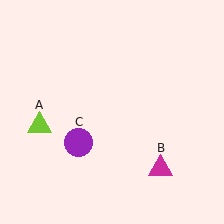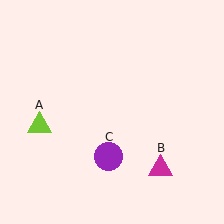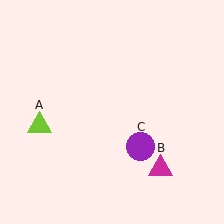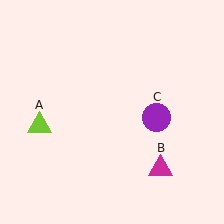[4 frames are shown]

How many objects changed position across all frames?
1 object changed position: purple circle (object C).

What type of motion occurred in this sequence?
The purple circle (object C) rotated counterclockwise around the center of the scene.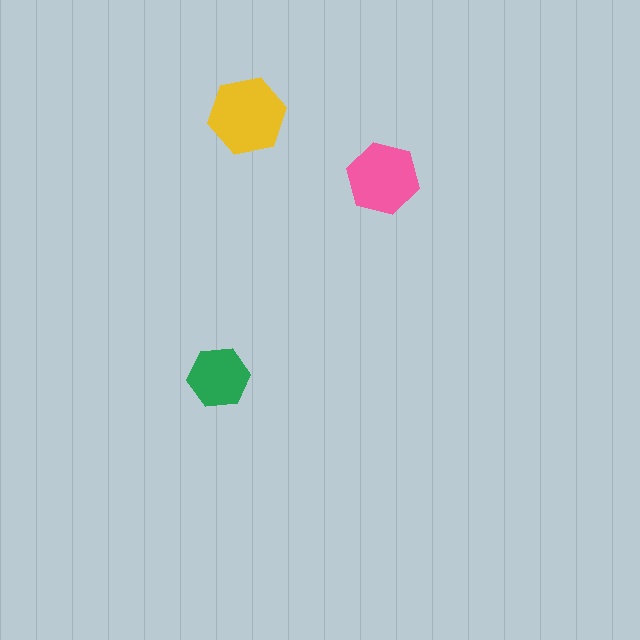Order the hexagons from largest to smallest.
the yellow one, the pink one, the green one.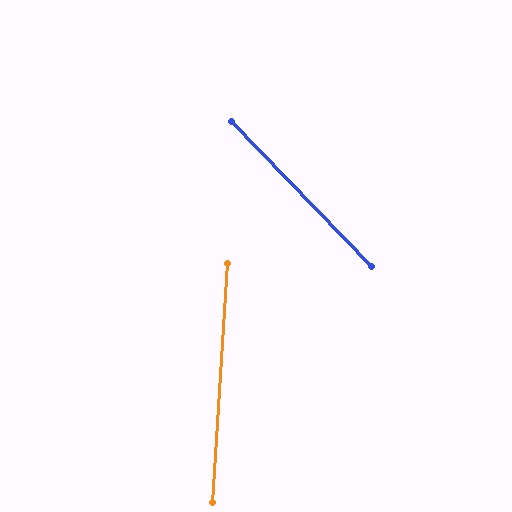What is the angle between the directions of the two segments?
Approximately 48 degrees.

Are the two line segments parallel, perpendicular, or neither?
Neither parallel nor perpendicular — they differ by about 48°.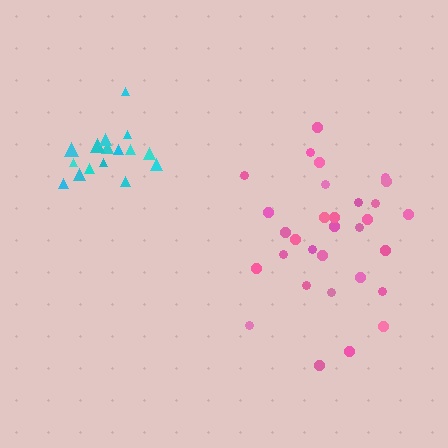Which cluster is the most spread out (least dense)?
Pink.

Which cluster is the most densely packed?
Cyan.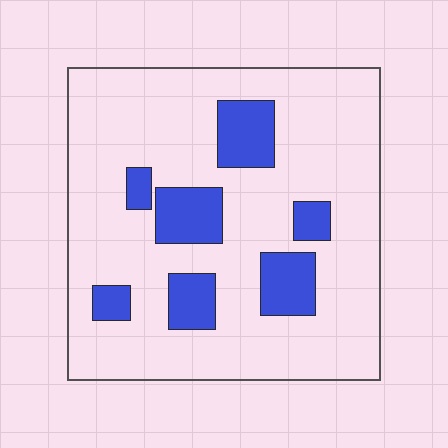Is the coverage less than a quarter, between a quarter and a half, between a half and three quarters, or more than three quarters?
Less than a quarter.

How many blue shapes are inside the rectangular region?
7.